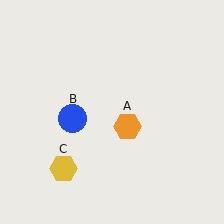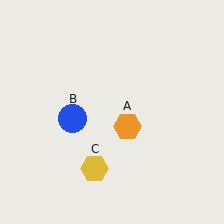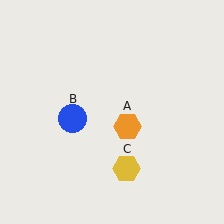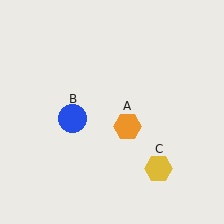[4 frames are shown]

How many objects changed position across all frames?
1 object changed position: yellow hexagon (object C).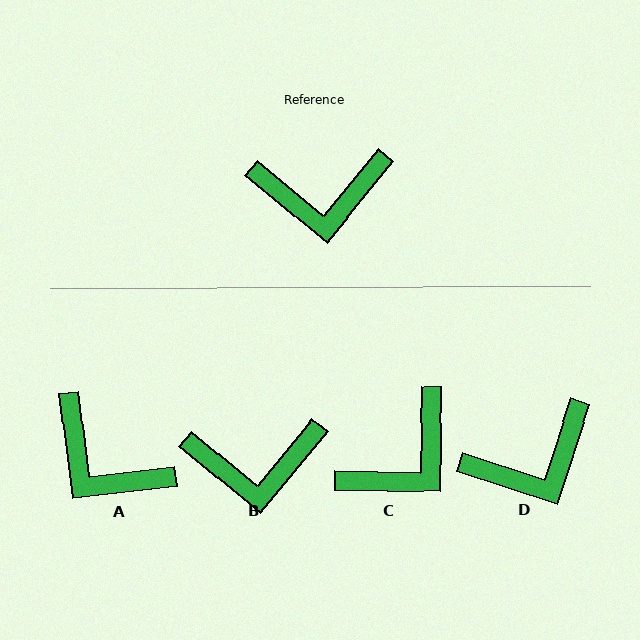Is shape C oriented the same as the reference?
No, it is off by about 38 degrees.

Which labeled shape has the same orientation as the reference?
B.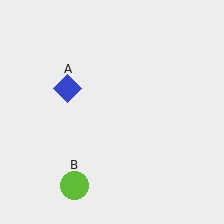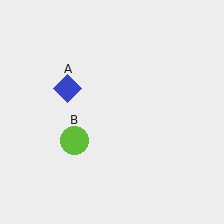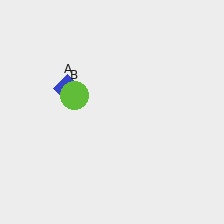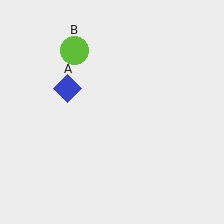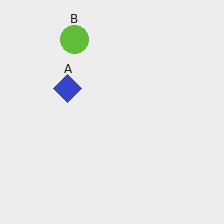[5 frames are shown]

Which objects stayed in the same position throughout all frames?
Blue diamond (object A) remained stationary.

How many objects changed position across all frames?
1 object changed position: lime circle (object B).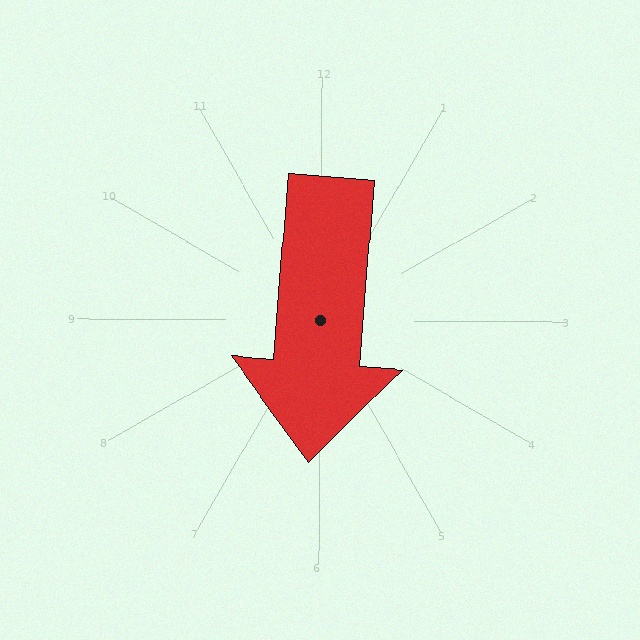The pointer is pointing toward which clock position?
Roughly 6 o'clock.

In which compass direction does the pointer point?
South.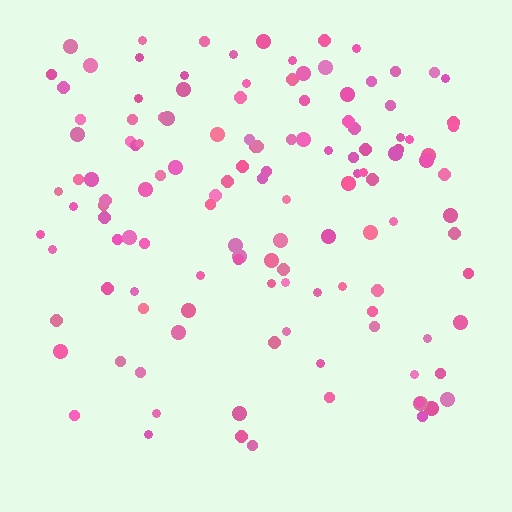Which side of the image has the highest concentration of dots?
The top.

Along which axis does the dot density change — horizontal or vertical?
Vertical.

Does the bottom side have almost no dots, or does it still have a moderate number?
Still a moderate number, just noticeably fewer than the top.